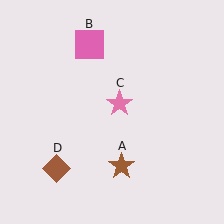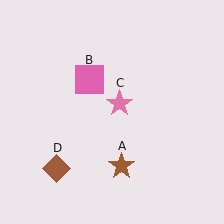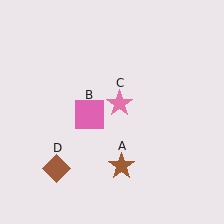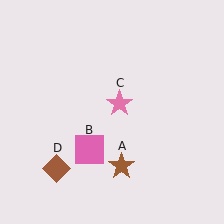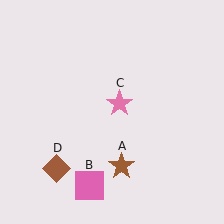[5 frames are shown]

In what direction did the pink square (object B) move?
The pink square (object B) moved down.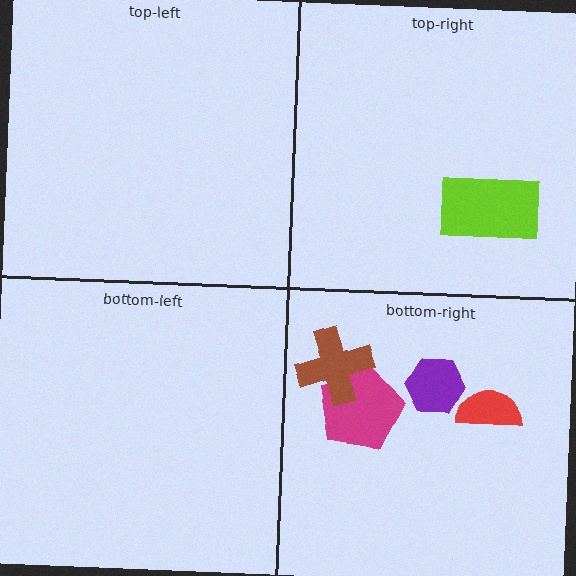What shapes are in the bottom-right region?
The magenta pentagon, the purple hexagon, the red semicircle, the brown cross.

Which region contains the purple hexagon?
The bottom-right region.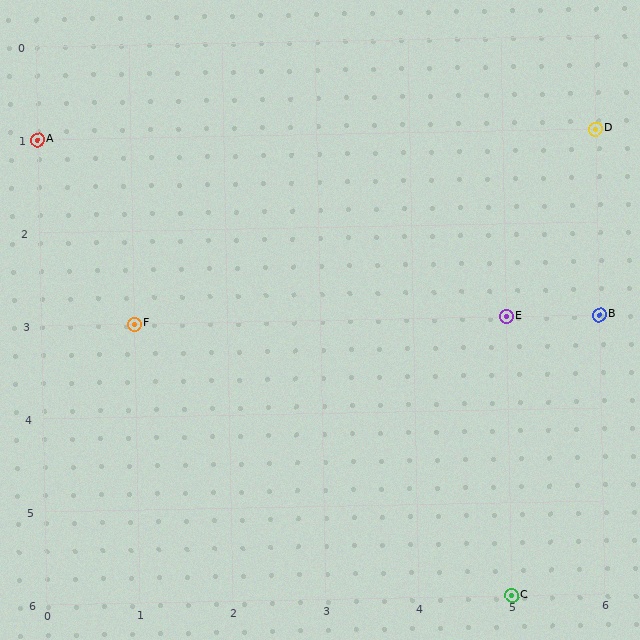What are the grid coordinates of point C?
Point C is at grid coordinates (5, 6).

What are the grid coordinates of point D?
Point D is at grid coordinates (6, 1).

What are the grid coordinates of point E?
Point E is at grid coordinates (5, 3).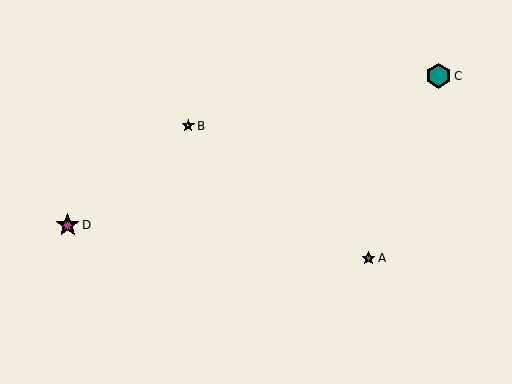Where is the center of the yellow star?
The center of the yellow star is at (188, 126).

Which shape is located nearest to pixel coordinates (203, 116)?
The yellow star (labeled B) at (188, 126) is nearest to that location.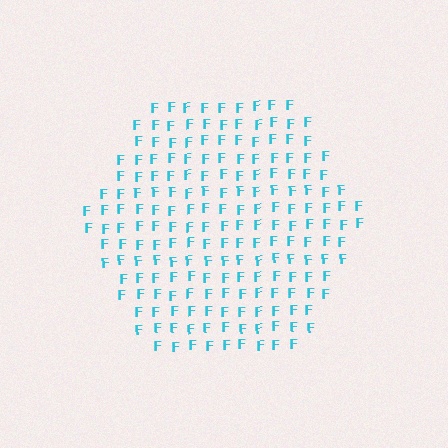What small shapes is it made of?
It is made of small letter F's.